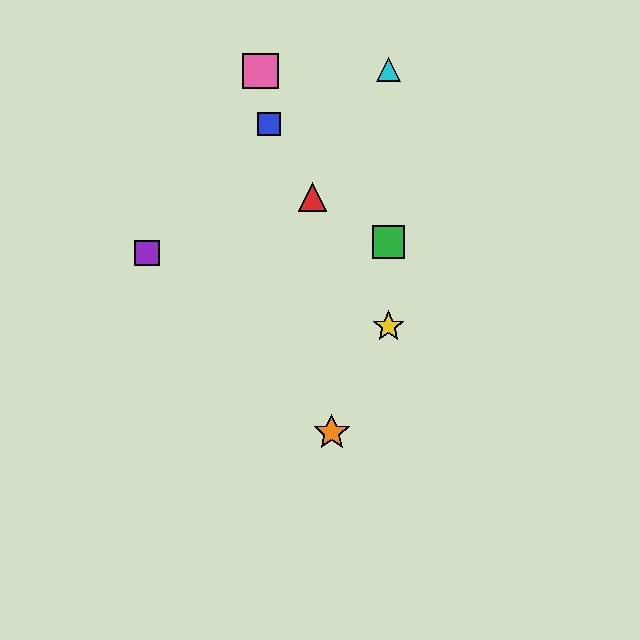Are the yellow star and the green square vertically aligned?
Yes, both are at x≈388.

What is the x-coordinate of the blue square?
The blue square is at x≈269.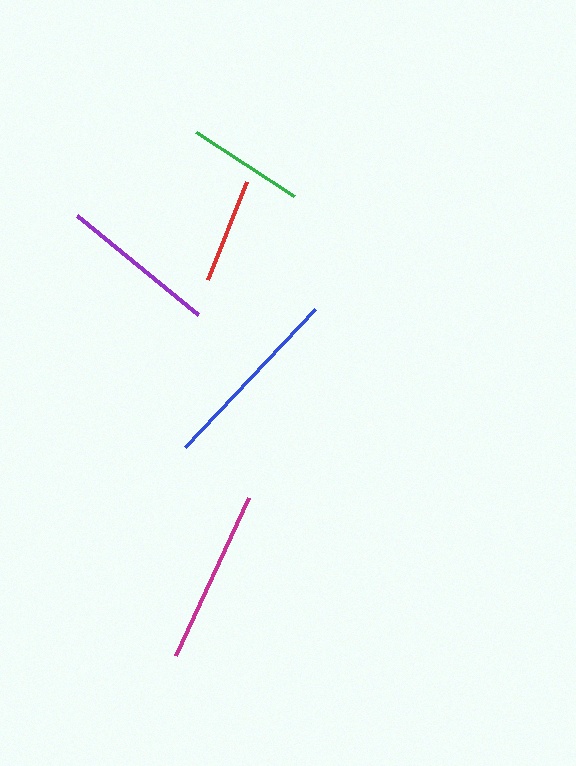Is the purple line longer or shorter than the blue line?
The blue line is longer than the purple line.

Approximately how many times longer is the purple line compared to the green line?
The purple line is approximately 1.3 times the length of the green line.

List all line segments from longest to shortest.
From longest to shortest: blue, magenta, purple, green, red.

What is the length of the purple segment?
The purple segment is approximately 156 pixels long.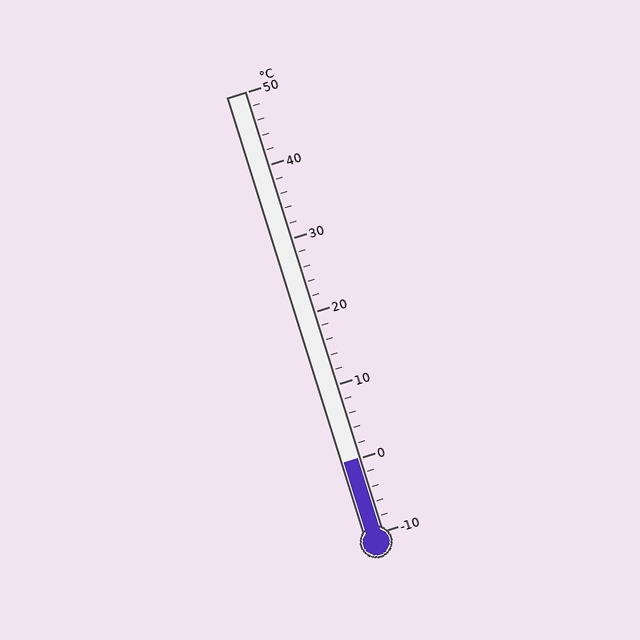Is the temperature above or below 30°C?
The temperature is below 30°C.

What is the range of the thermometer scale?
The thermometer scale ranges from -10°C to 50°C.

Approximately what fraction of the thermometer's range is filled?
The thermometer is filled to approximately 15% of its range.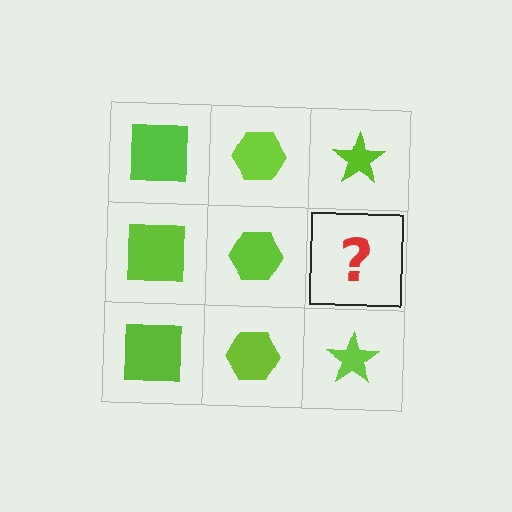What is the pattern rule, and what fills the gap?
The rule is that each column has a consistent shape. The gap should be filled with a lime star.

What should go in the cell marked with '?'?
The missing cell should contain a lime star.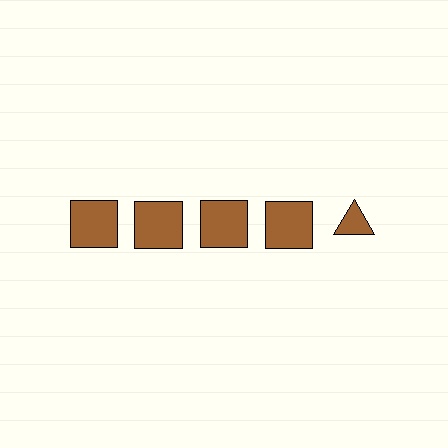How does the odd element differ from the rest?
It has a different shape: triangle instead of square.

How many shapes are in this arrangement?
There are 5 shapes arranged in a grid pattern.